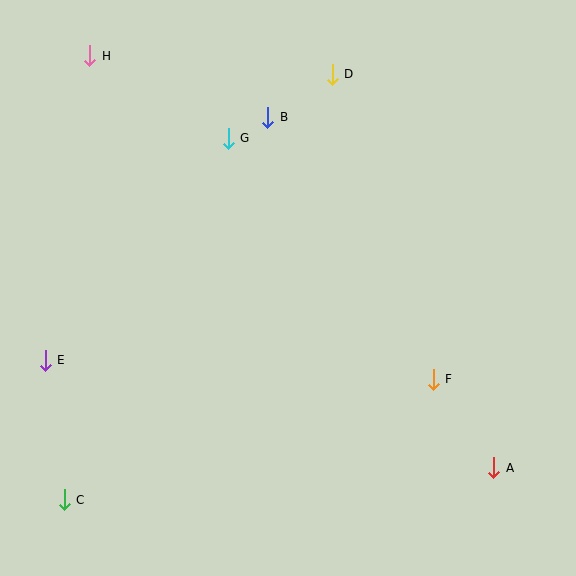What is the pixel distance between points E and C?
The distance between E and C is 141 pixels.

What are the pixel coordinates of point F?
Point F is at (433, 379).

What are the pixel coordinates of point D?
Point D is at (332, 74).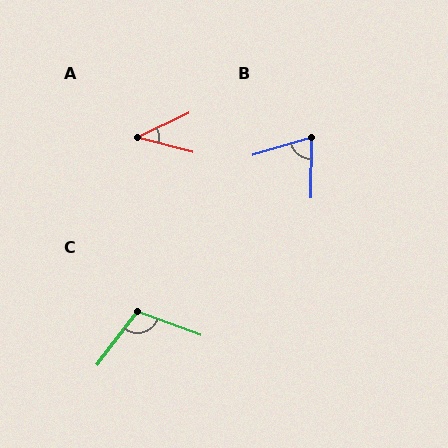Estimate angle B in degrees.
Approximately 72 degrees.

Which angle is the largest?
C, at approximately 107 degrees.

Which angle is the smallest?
A, at approximately 40 degrees.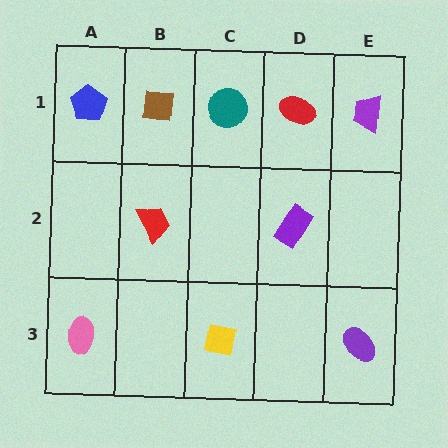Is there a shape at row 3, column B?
No, that cell is empty.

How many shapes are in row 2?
2 shapes.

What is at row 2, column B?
A red trapezoid.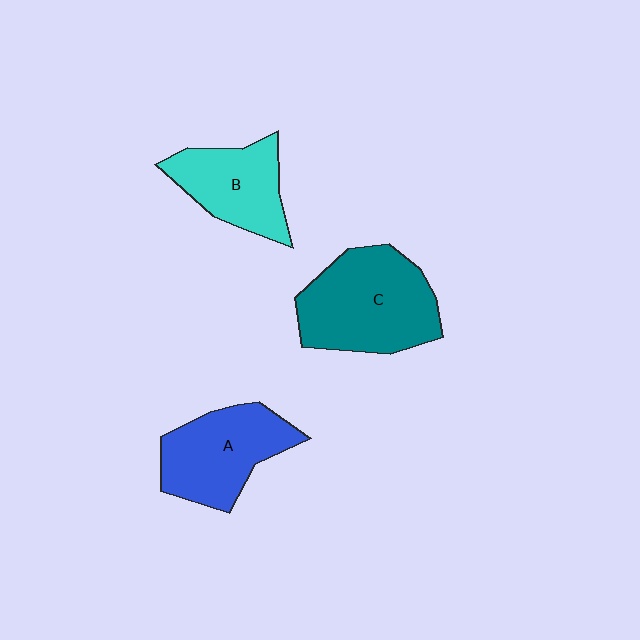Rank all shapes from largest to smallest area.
From largest to smallest: C (teal), A (blue), B (cyan).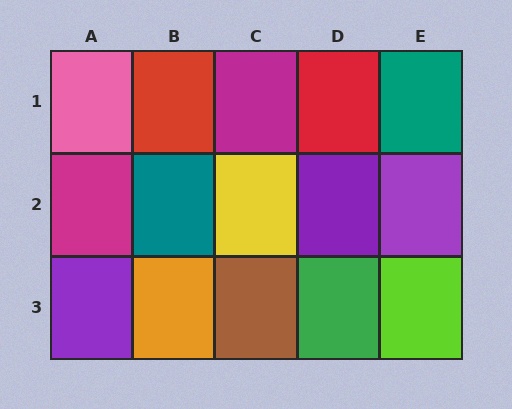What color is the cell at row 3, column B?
Orange.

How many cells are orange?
1 cell is orange.